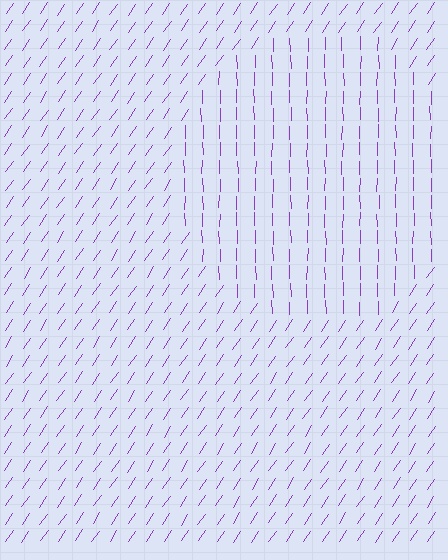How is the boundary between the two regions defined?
The boundary is defined purely by a change in line orientation (approximately 34 degrees difference). All lines are the same color and thickness.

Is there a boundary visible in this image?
Yes, there is a texture boundary formed by a change in line orientation.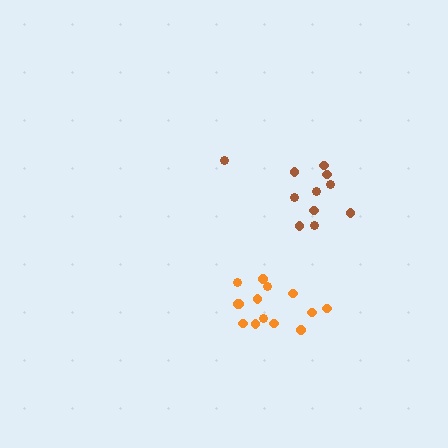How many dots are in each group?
Group 1: 11 dots, Group 2: 14 dots (25 total).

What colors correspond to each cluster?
The clusters are colored: brown, orange.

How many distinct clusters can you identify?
There are 2 distinct clusters.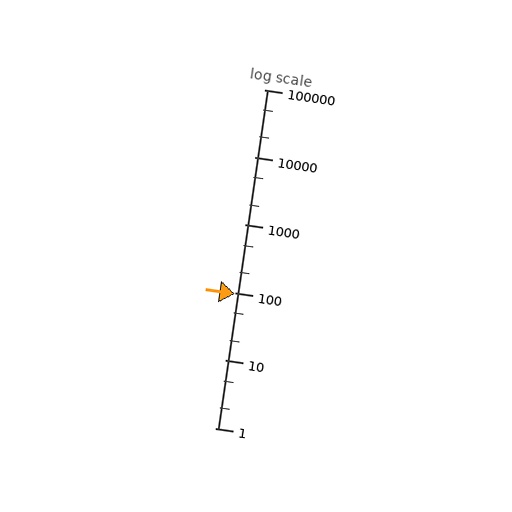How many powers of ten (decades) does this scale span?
The scale spans 5 decades, from 1 to 100000.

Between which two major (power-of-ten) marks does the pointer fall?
The pointer is between 10 and 100.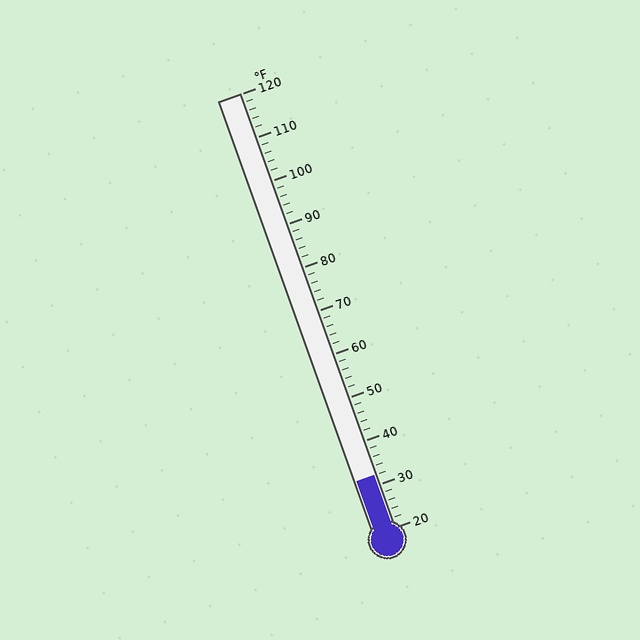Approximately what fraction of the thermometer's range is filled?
The thermometer is filled to approximately 10% of its range.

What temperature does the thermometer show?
The thermometer shows approximately 32°F.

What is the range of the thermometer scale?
The thermometer scale ranges from 20°F to 120°F.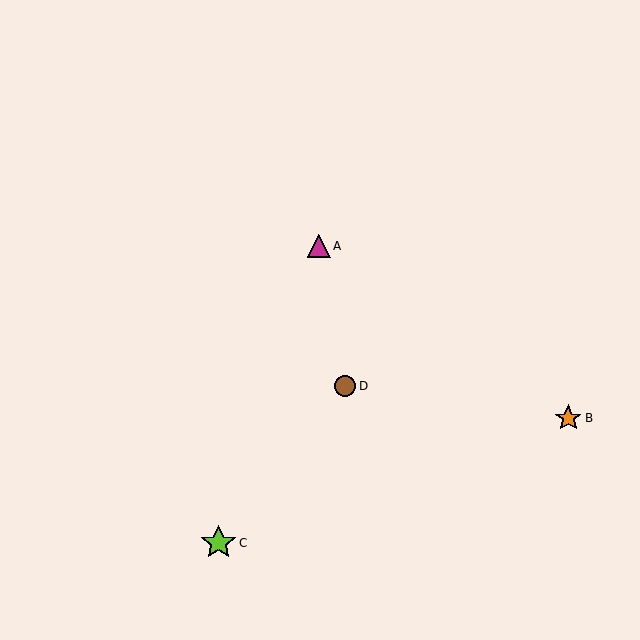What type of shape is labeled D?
Shape D is a brown circle.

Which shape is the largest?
The lime star (labeled C) is the largest.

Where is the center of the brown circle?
The center of the brown circle is at (345, 386).